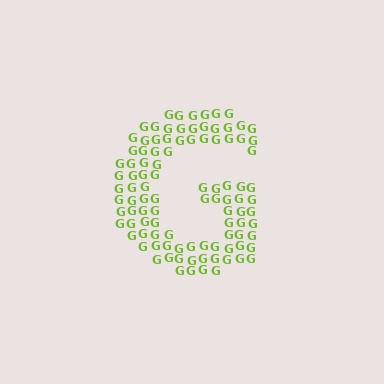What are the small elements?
The small elements are letter G's.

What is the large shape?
The large shape is the letter G.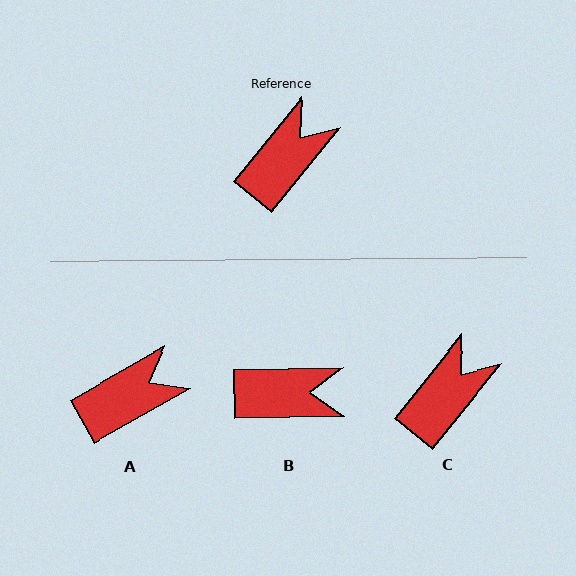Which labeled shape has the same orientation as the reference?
C.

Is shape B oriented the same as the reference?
No, it is off by about 50 degrees.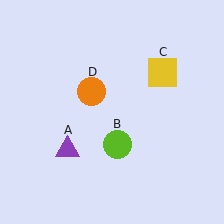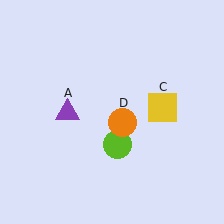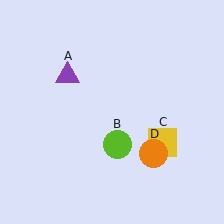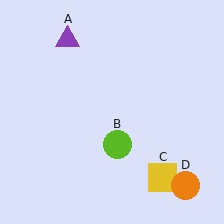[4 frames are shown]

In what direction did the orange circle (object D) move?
The orange circle (object D) moved down and to the right.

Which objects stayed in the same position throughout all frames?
Lime circle (object B) remained stationary.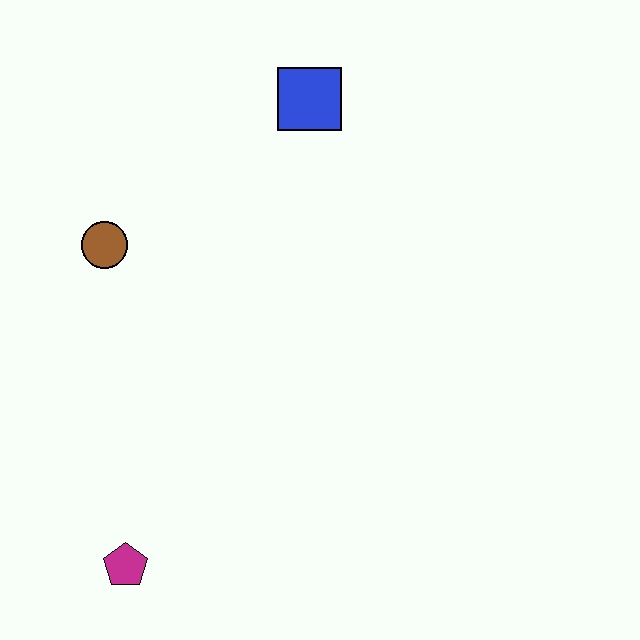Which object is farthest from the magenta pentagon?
The blue square is farthest from the magenta pentagon.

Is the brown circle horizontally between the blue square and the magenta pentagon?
No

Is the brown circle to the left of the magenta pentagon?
Yes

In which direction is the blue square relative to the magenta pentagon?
The blue square is above the magenta pentagon.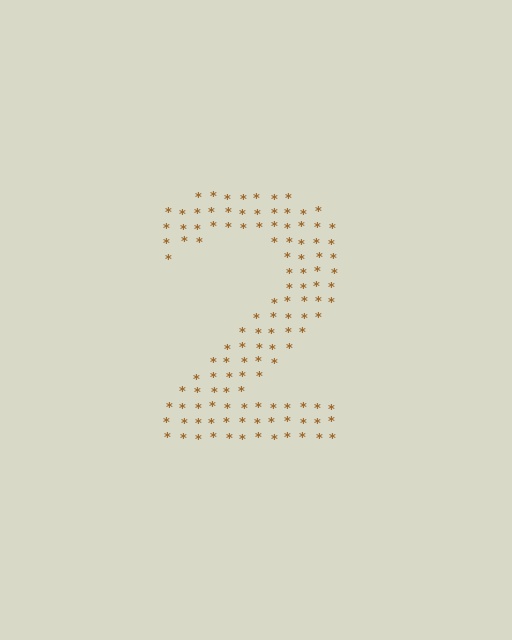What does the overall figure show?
The overall figure shows the digit 2.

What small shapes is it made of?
It is made of small asterisks.